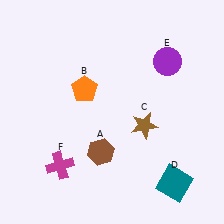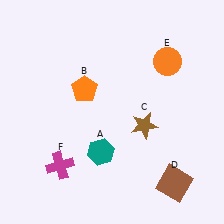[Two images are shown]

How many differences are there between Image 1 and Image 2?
There are 3 differences between the two images.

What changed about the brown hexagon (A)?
In Image 1, A is brown. In Image 2, it changed to teal.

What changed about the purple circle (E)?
In Image 1, E is purple. In Image 2, it changed to orange.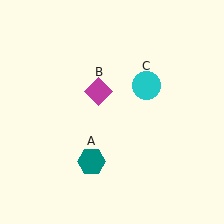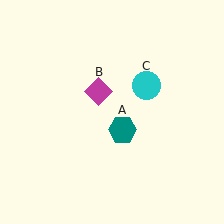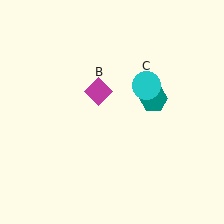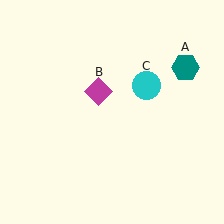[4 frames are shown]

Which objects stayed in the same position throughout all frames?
Magenta diamond (object B) and cyan circle (object C) remained stationary.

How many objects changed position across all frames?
1 object changed position: teal hexagon (object A).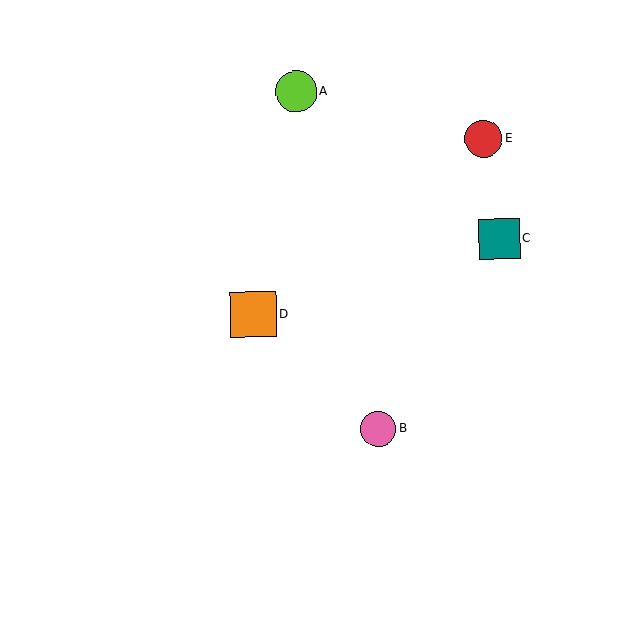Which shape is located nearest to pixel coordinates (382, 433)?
The pink circle (labeled B) at (378, 429) is nearest to that location.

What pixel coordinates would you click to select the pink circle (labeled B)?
Click at (378, 429) to select the pink circle B.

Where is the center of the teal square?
The center of the teal square is at (499, 239).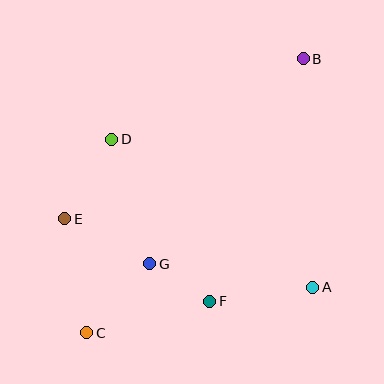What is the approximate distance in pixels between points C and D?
The distance between C and D is approximately 195 pixels.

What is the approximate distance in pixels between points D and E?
The distance between D and E is approximately 92 pixels.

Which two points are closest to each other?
Points F and G are closest to each other.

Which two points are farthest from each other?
Points B and C are farthest from each other.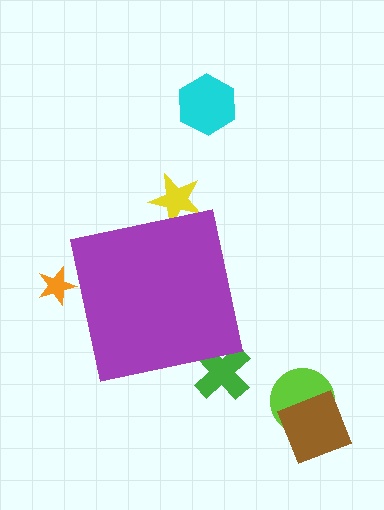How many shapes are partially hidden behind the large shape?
3 shapes are partially hidden.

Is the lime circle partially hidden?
No, the lime circle is fully visible.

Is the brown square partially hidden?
No, the brown square is fully visible.